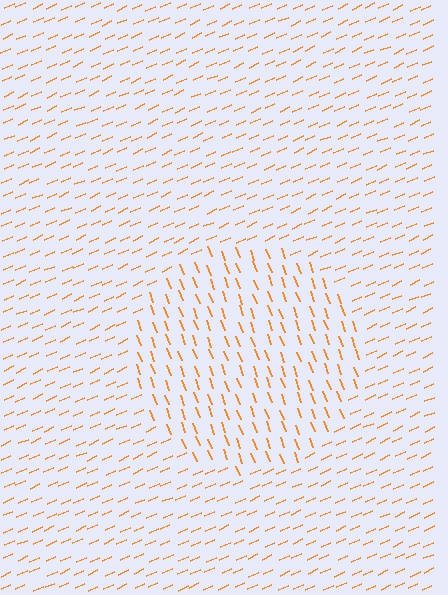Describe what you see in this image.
The image is filled with small orange line segments. A circle region in the image has lines oriented differently from the surrounding lines, creating a visible texture boundary.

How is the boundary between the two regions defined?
The boundary is defined purely by a change in line orientation (approximately 86 degrees difference). All lines are the same color and thickness.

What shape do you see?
I see a circle.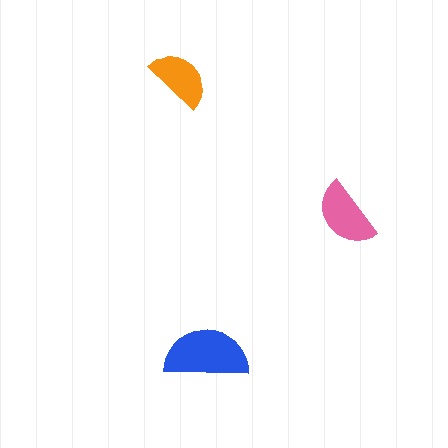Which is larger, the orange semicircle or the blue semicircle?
The blue one.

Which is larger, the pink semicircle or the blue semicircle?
The blue one.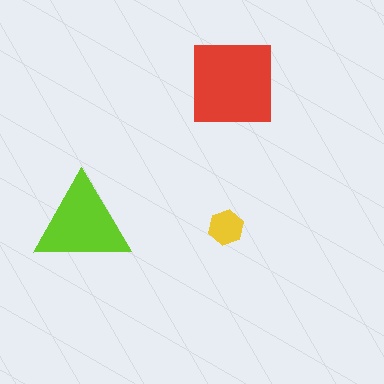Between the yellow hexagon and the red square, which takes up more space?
The red square.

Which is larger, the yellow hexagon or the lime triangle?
The lime triangle.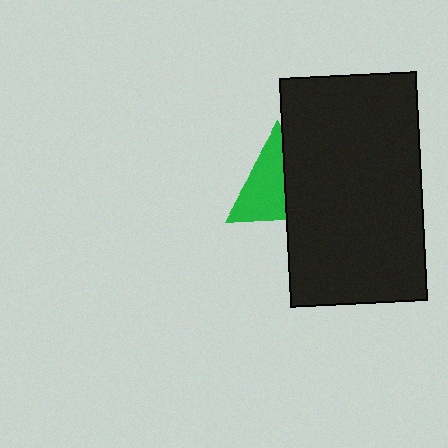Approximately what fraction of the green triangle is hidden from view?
Roughly 45% of the green triangle is hidden behind the black rectangle.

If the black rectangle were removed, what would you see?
You would see the complete green triangle.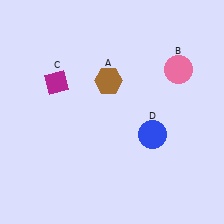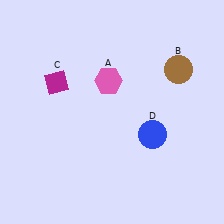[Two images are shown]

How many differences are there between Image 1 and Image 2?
There are 2 differences between the two images.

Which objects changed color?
A changed from brown to pink. B changed from pink to brown.